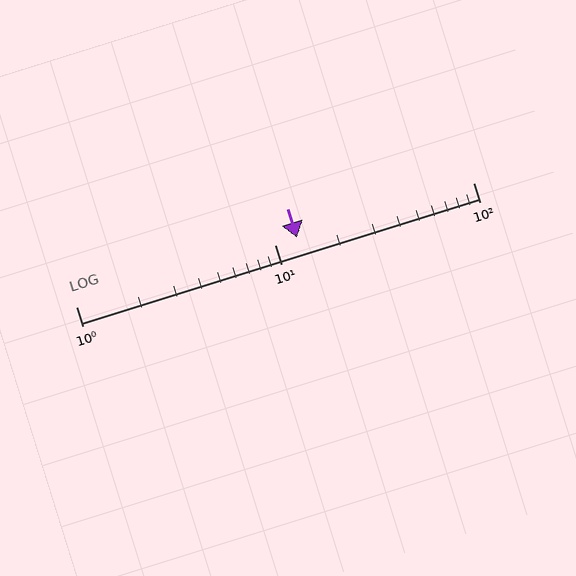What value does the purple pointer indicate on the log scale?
The pointer indicates approximately 13.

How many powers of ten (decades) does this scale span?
The scale spans 2 decades, from 1 to 100.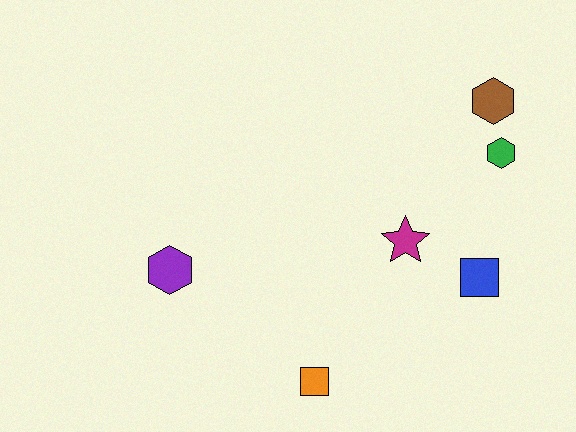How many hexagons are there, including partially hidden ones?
There are 3 hexagons.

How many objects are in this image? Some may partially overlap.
There are 6 objects.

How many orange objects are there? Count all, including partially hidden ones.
There is 1 orange object.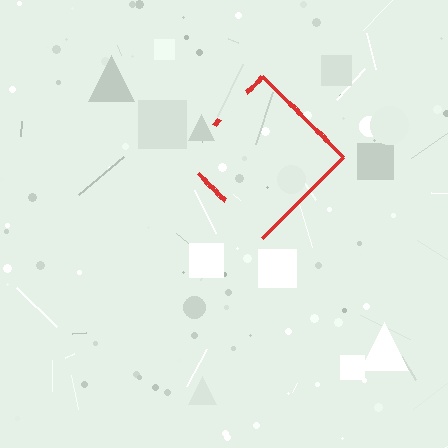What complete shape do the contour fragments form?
The contour fragments form a diamond.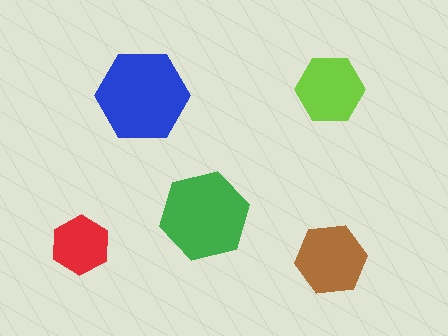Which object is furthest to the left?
The red hexagon is leftmost.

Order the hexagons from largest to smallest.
the blue one, the green one, the brown one, the lime one, the red one.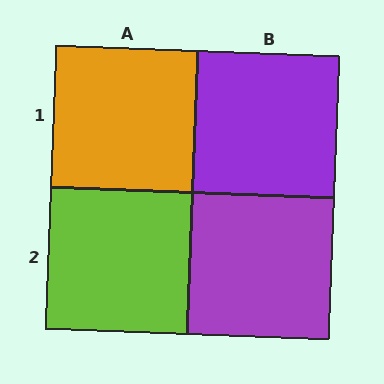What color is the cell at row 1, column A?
Orange.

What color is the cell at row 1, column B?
Purple.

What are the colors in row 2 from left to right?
Lime, purple.